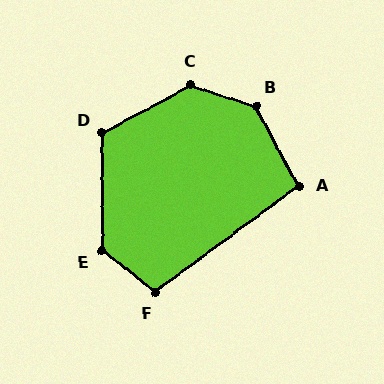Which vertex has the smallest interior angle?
A, at approximately 98 degrees.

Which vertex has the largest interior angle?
B, at approximately 136 degrees.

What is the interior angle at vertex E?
Approximately 129 degrees (obtuse).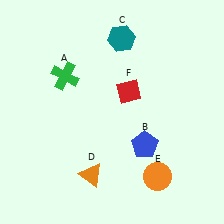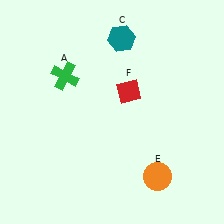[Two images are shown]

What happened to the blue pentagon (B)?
The blue pentagon (B) was removed in Image 2. It was in the bottom-right area of Image 1.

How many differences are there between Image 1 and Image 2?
There are 2 differences between the two images.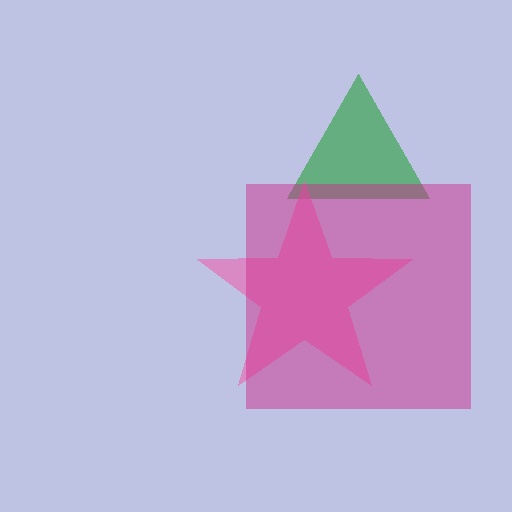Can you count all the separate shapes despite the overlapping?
Yes, there are 3 separate shapes.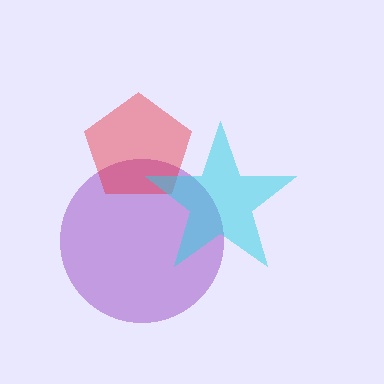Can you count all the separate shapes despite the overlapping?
Yes, there are 3 separate shapes.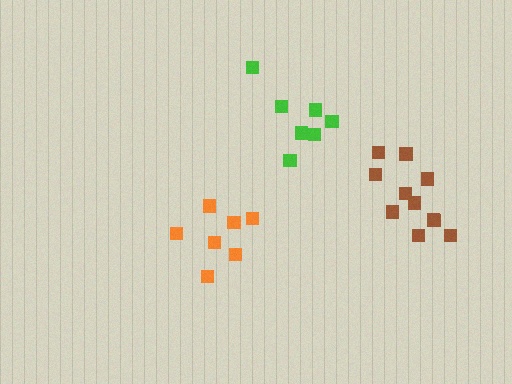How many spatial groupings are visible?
There are 3 spatial groupings.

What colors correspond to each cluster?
The clusters are colored: green, brown, orange.